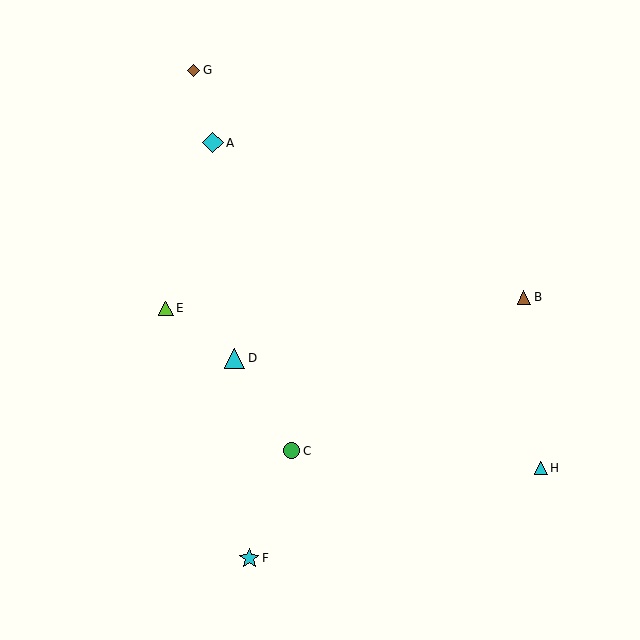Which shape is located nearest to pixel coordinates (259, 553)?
The cyan star (labeled F) at (249, 558) is nearest to that location.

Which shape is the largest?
The cyan triangle (labeled D) is the largest.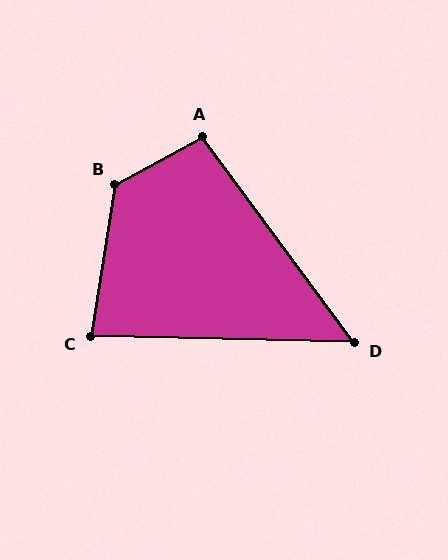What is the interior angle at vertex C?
Approximately 82 degrees (acute).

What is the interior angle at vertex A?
Approximately 98 degrees (obtuse).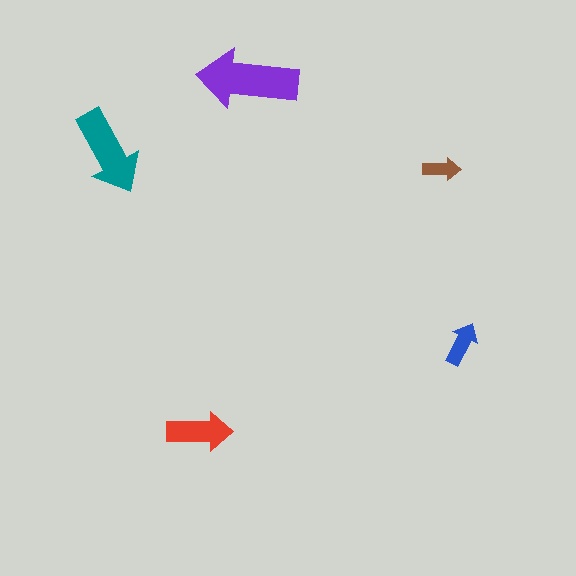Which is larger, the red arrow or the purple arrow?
The purple one.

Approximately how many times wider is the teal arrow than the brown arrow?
About 2.5 times wider.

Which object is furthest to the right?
The blue arrow is rightmost.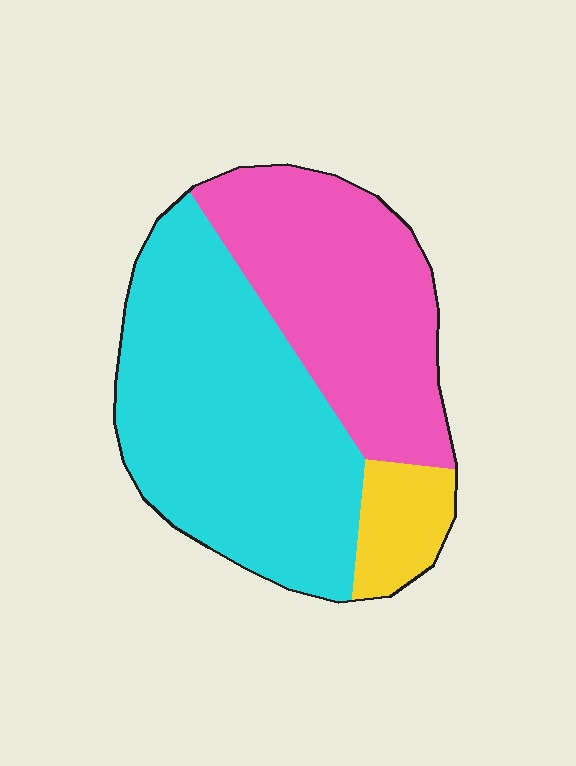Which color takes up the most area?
Cyan, at roughly 55%.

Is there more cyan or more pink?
Cyan.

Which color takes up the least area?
Yellow, at roughly 10%.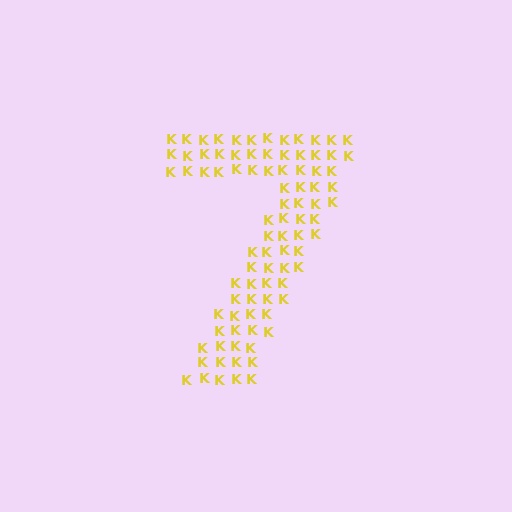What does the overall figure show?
The overall figure shows the digit 7.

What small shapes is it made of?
It is made of small letter K's.